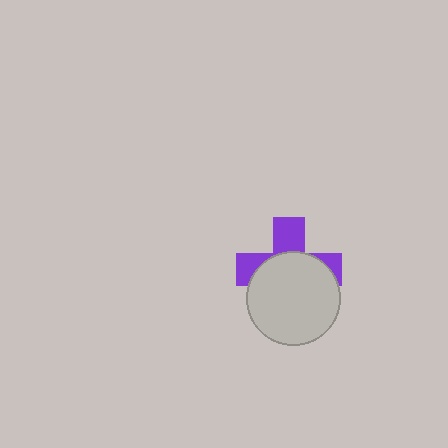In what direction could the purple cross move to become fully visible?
The purple cross could move up. That would shift it out from behind the light gray circle entirely.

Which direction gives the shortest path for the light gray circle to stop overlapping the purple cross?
Moving down gives the shortest separation.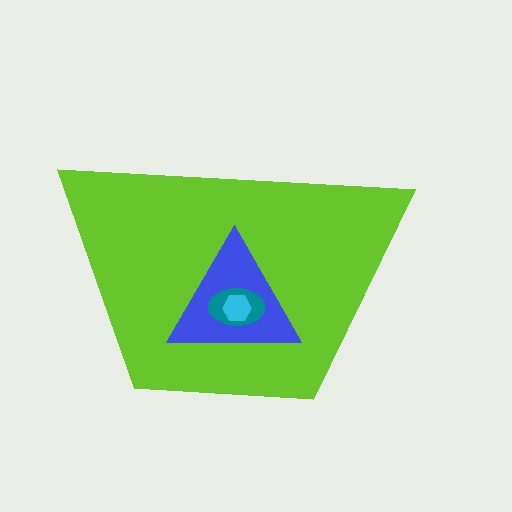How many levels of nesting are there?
4.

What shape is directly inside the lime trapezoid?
The blue triangle.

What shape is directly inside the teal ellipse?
The cyan hexagon.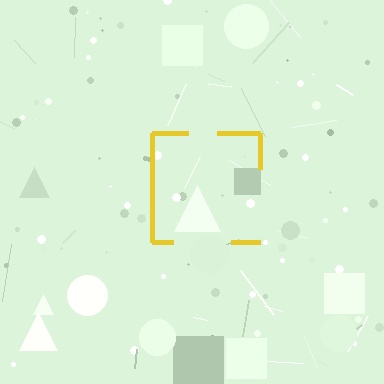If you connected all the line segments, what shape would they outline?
They would outline a square.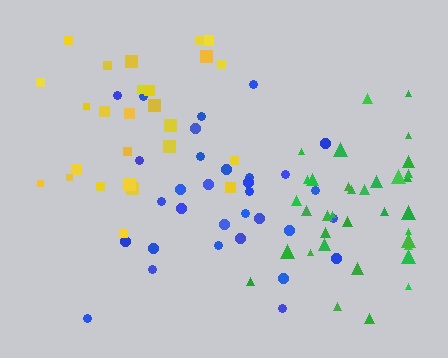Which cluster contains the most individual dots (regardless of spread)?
Green (35).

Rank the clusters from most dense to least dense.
green, blue, yellow.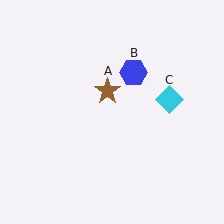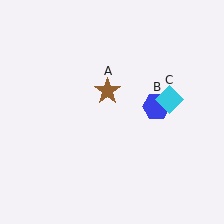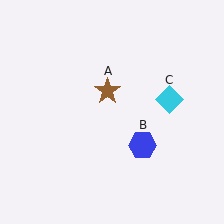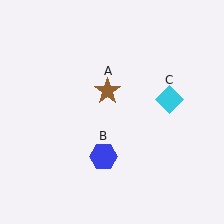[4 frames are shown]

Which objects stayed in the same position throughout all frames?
Brown star (object A) and cyan diamond (object C) remained stationary.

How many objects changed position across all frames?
1 object changed position: blue hexagon (object B).